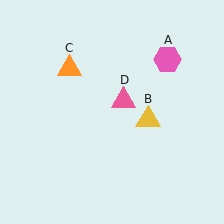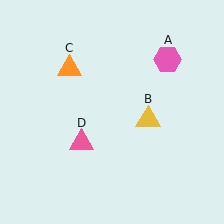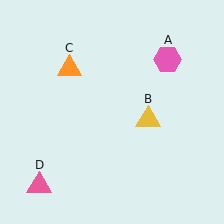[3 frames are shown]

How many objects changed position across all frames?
1 object changed position: pink triangle (object D).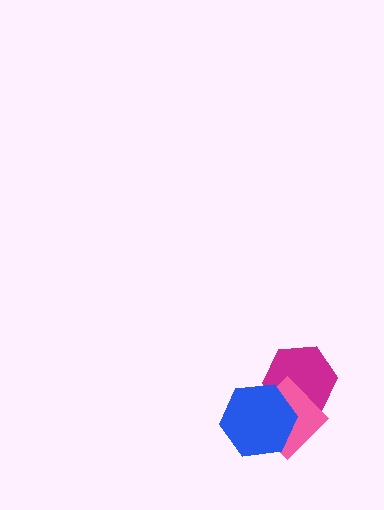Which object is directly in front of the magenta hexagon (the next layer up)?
The pink diamond is directly in front of the magenta hexagon.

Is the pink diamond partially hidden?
Yes, it is partially covered by another shape.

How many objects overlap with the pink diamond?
2 objects overlap with the pink diamond.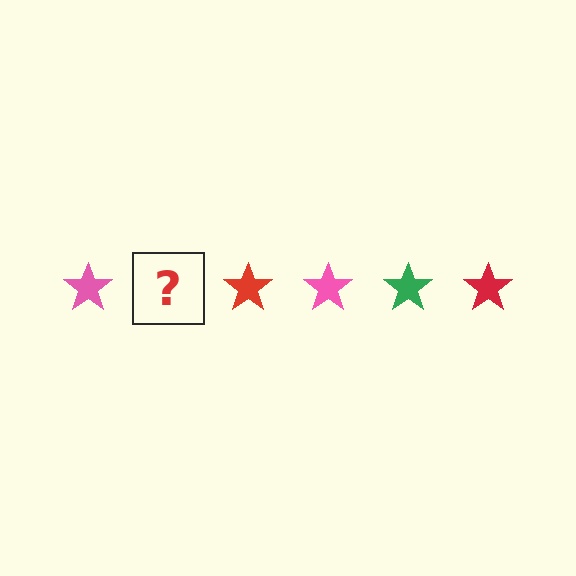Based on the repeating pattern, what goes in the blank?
The blank should be a green star.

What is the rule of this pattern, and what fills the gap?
The rule is that the pattern cycles through pink, green, red stars. The gap should be filled with a green star.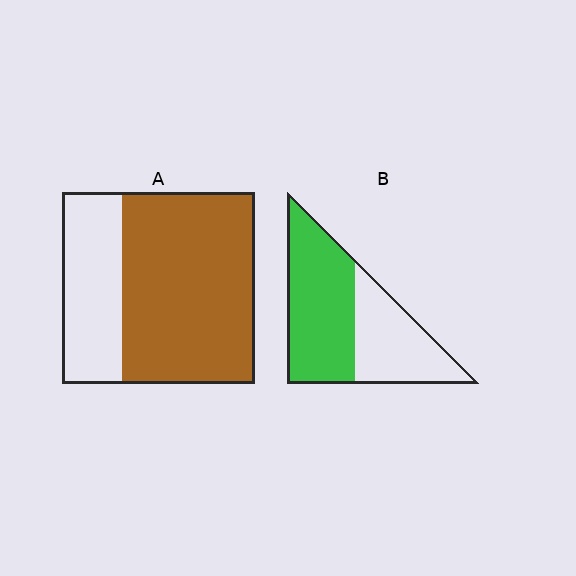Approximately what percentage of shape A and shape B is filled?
A is approximately 70% and B is approximately 60%.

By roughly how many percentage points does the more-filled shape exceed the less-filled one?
By roughly 10 percentage points (A over B).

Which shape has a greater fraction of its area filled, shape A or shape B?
Shape A.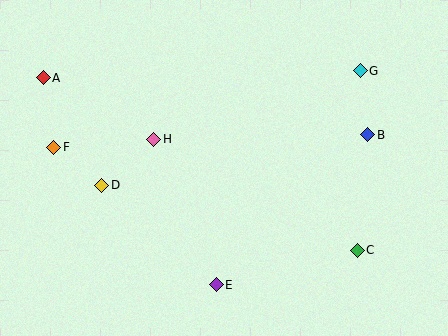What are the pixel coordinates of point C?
Point C is at (357, 250).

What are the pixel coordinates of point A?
Point A is at (43, 78).